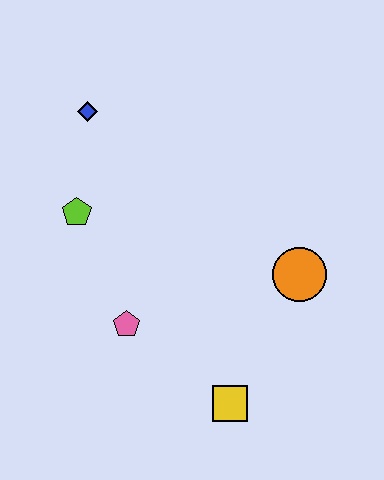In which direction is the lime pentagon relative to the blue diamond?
The lime pentagon is below the blue diamond.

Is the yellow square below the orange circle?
Yes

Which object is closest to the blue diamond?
The lime pentagon is closest to the blue diamond.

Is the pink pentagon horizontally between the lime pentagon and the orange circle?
Yes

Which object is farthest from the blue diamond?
The yellow square is farthest from the blue diamond.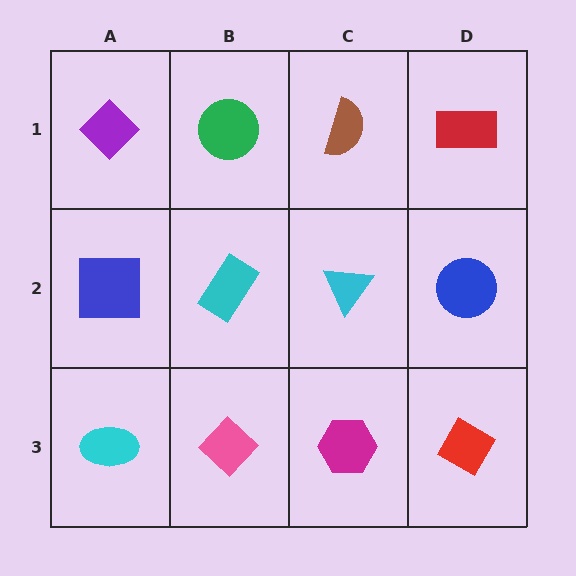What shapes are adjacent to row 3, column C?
A cyan triangle (row 2, column C), a pink diamond (row 3, column B), a red diamond (row 3, column D).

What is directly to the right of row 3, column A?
A pink diamond.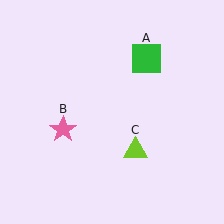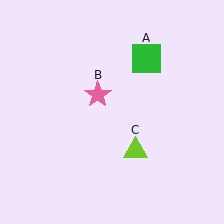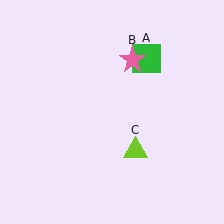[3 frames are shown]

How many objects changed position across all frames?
1 object changed position: pink star (object B).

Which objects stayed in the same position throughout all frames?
Green square (object A) and lime triangle (object C) remained stationary.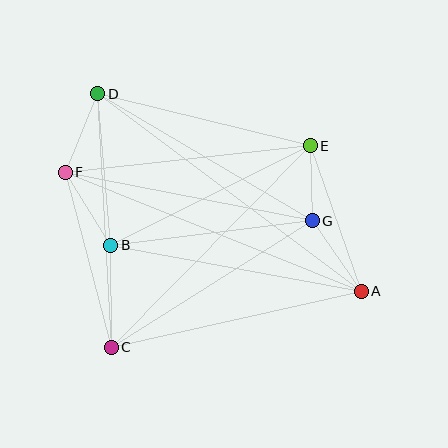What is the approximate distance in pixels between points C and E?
The distance between C and E is approximately 283 pixels.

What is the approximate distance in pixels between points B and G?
The distance between B and G is approximately 203 pixels.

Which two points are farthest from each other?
Points A and D are farthest from each other.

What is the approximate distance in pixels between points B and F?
The distance between B and F is approximately 86 pixels.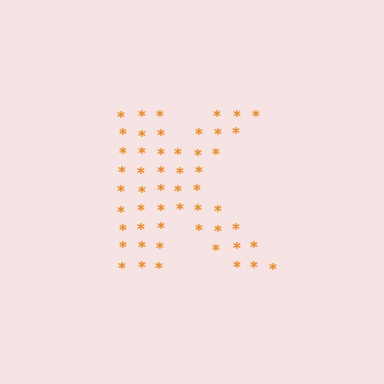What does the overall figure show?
The overall figure shows the letter K.